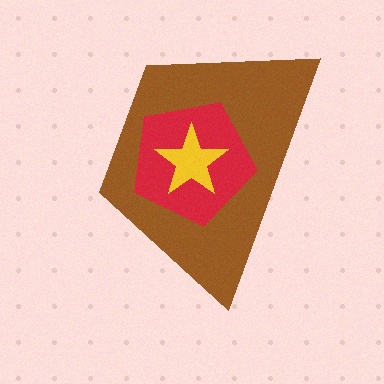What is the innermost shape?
The yellow star.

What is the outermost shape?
The brown trapezoid.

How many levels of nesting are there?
3.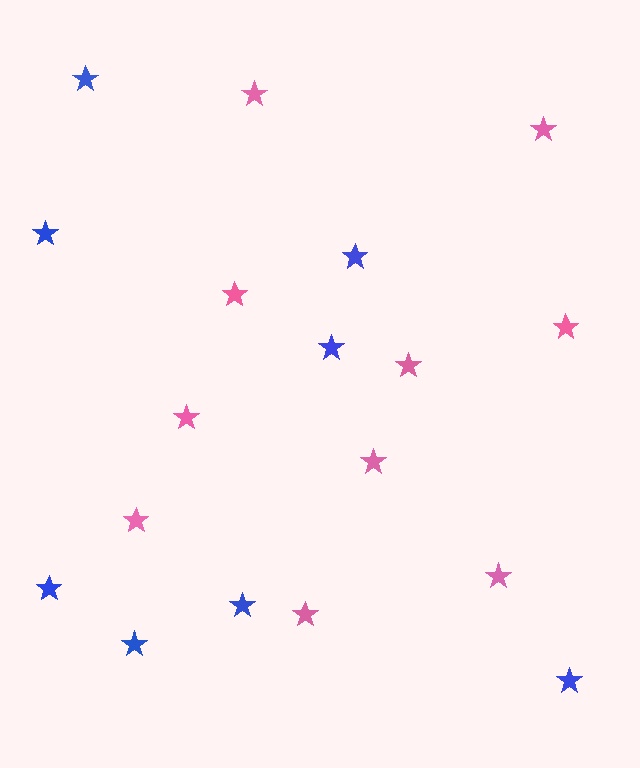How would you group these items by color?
There are 2 groups: one group of blue stars (8) and one group of pink stars (10).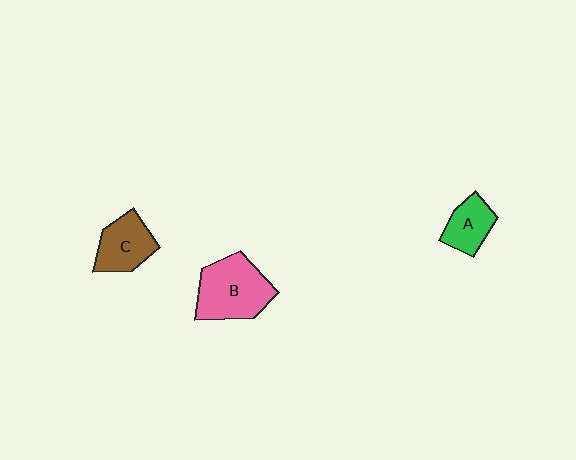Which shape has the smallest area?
Shape A (green).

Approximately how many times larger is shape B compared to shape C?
Approximately 1.5 times.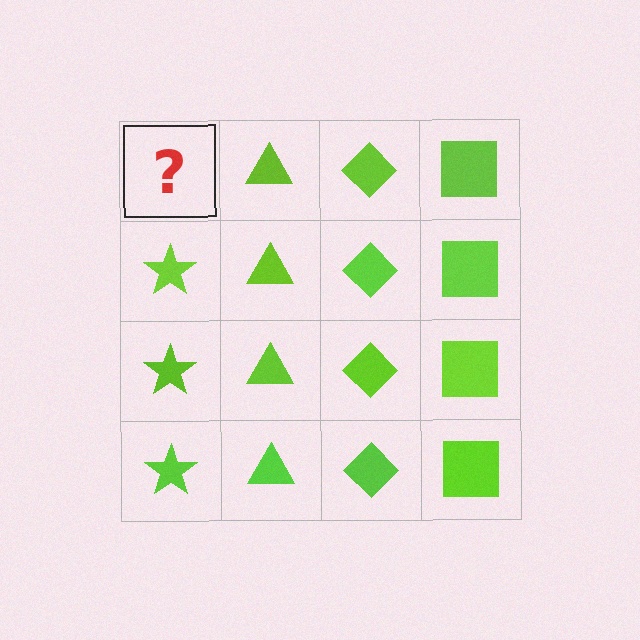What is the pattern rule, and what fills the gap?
The rule is that each column has a consistent shape. The gap should be filled with a lime star.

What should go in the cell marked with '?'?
The missing cell should contain a lime star.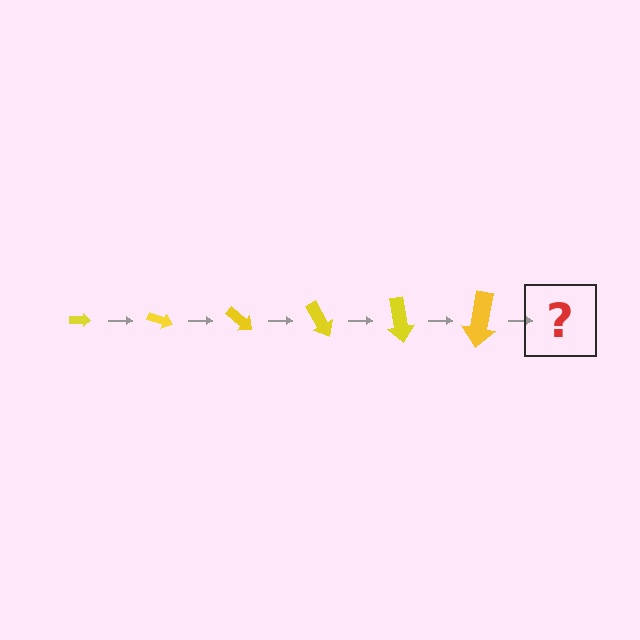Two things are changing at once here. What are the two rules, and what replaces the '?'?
The two rules are that the arrow grows larger each step and it rotates 20 degrees each step. The '?' should be an arrow, larger than the previous one and rotated 120 degrees from the start.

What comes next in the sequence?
The next element should be an arrow, larger than the previous one and rotated 120 degrees from the start.